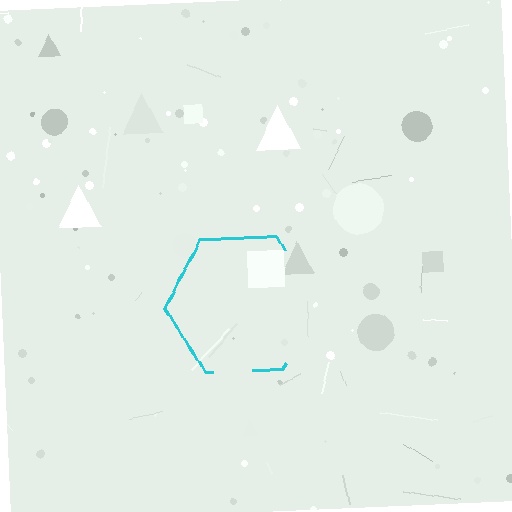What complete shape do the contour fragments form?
The contour fragments form a hexagon.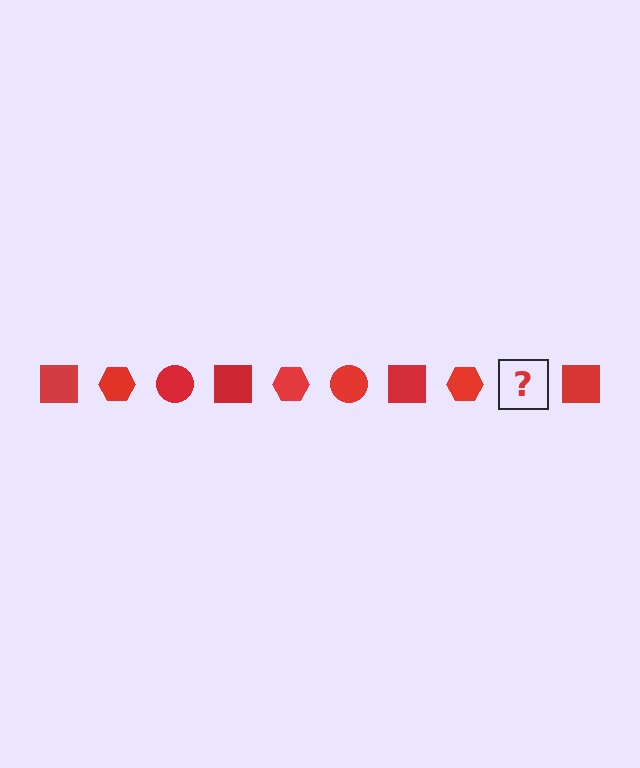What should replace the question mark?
The question mark should be replaced with a red circle.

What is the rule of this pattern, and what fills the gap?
The rule is that the pattern cycles through square, hexagon, circle shapes in red. The gap should be filled with a red circle.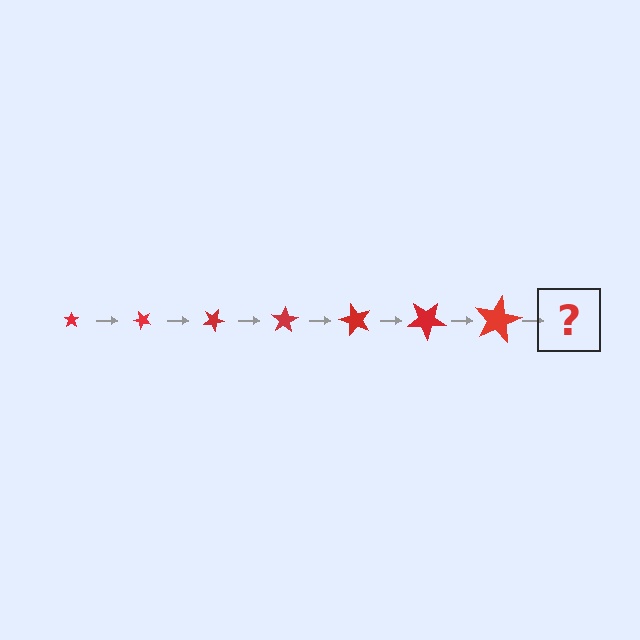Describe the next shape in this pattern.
It should be a star, larger than the previous one and rotated 350 degrees from the start.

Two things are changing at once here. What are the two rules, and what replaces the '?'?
The two rules are that the star grows larger each step and it rotates 50 degrees each step. The '?' should be a star, larger than the previous one and rotated 350 degrees from the start.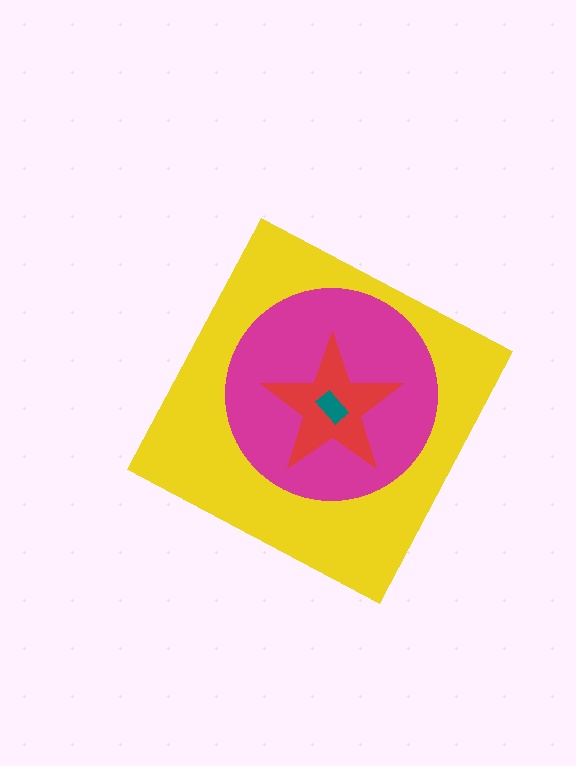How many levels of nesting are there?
4.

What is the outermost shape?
The yellow diamond.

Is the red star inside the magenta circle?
Yes.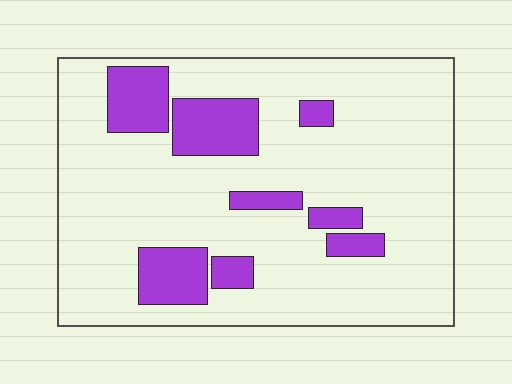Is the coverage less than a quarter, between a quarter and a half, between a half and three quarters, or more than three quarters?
Less than a quarter.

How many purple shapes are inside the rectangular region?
8.